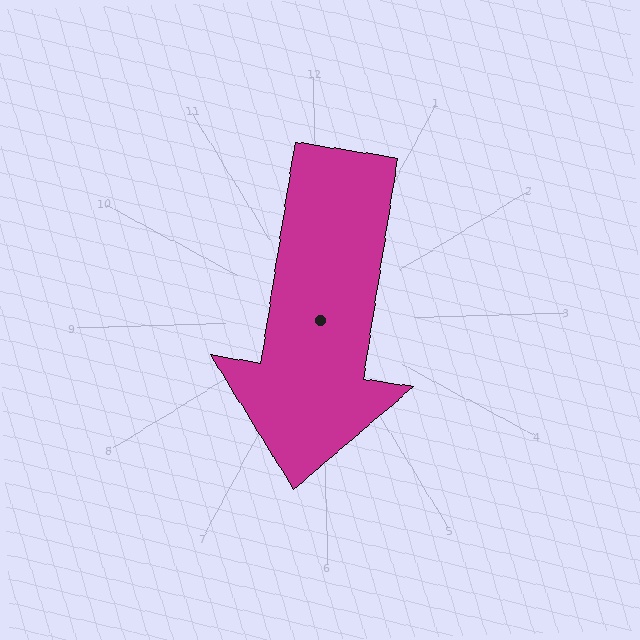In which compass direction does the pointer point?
South.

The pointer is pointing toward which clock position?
Roughly 6 o'clock.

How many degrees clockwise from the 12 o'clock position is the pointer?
Approximately 191 degrees.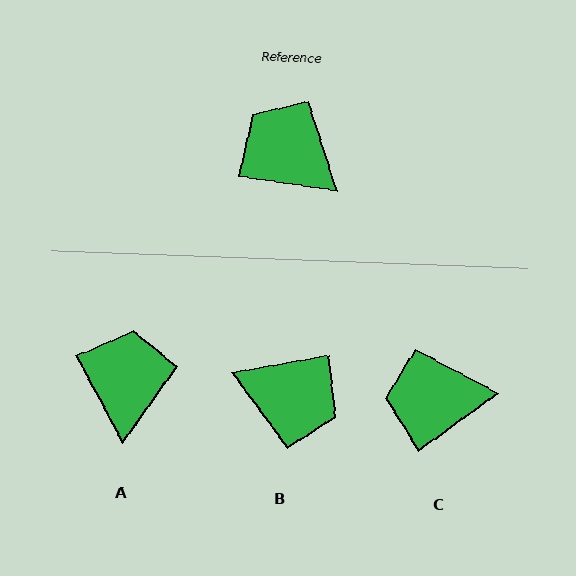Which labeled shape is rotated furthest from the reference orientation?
B, about 161 degrees away.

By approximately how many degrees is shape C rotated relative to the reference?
Approximately 45 degrees counter-clockwise.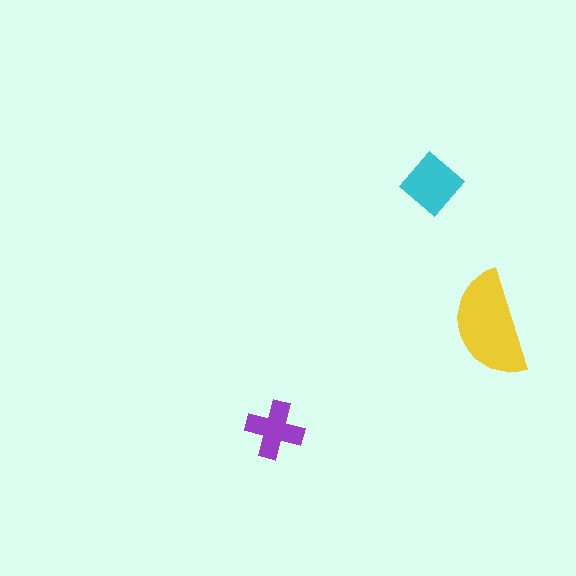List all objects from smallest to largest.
The purple cross, the cyan diamond, the yellow semicircle.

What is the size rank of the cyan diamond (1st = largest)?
2nd.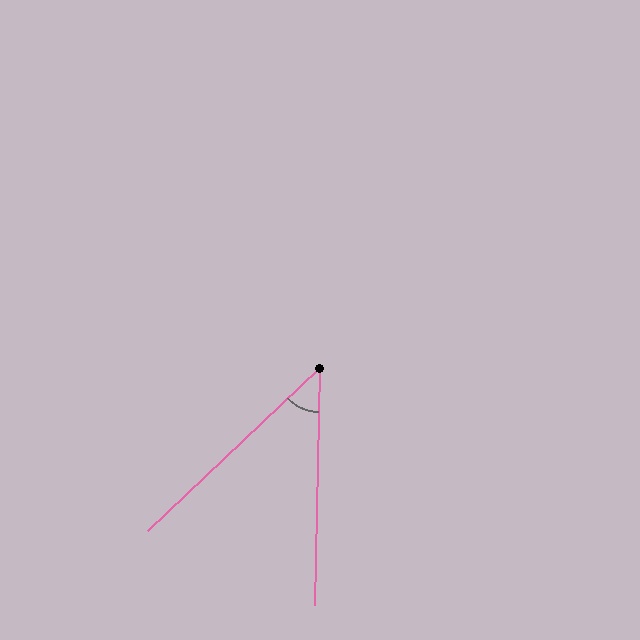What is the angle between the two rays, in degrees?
Approximately 45 degrees.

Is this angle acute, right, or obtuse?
It is acute.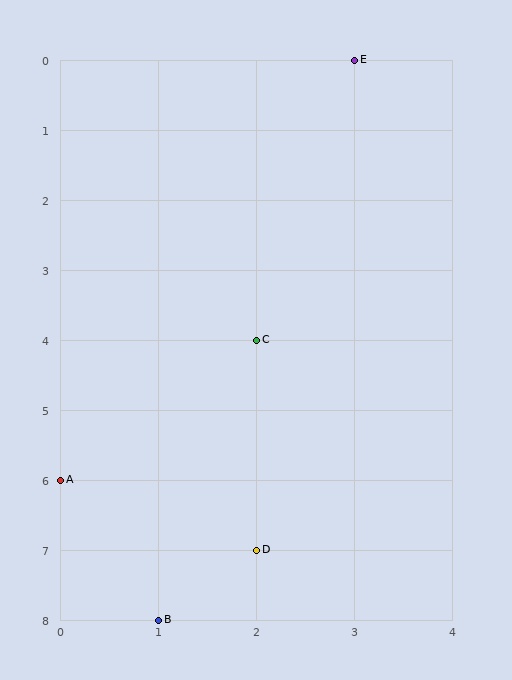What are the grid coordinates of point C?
Point C is at grid coordinates (2, 4).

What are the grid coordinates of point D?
Point D is at grid coordinates (2, 7).